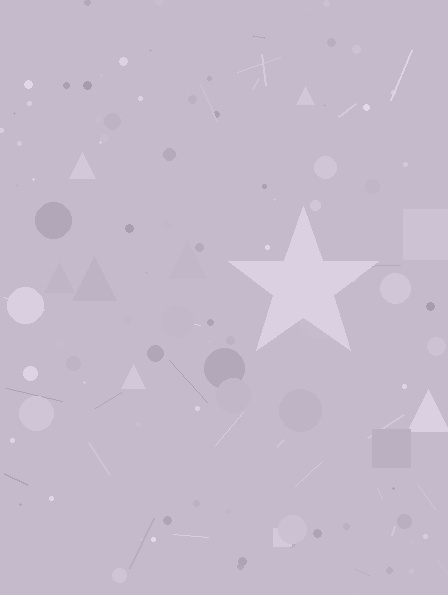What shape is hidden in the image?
A star is hidden in the image.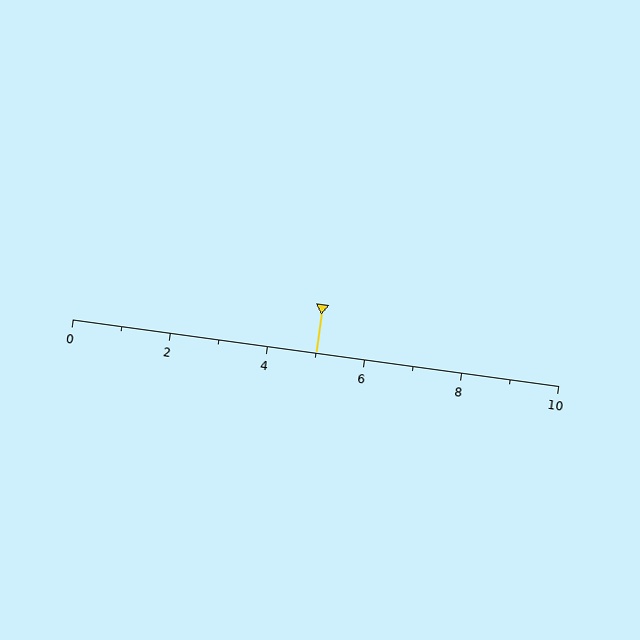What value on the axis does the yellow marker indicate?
The marker indicates approximately 5.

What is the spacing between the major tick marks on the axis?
The major ticks are spaced 2 apart.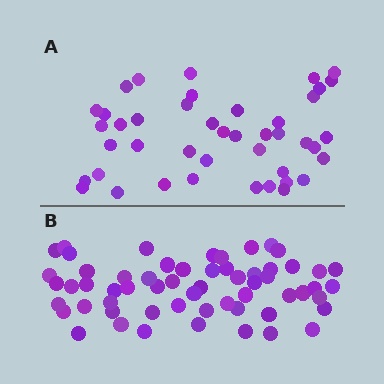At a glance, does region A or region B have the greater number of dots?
Region B (the bottom region) has more dots.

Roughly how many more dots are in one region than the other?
Region B has approximately 15 more dots than region A.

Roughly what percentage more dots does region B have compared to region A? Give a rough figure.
About 35% more.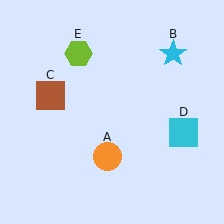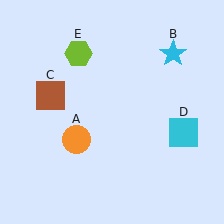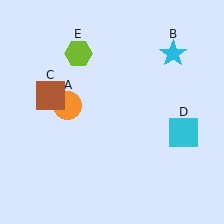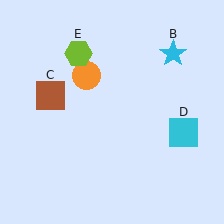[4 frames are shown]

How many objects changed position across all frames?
1 object changed position: orange circle (object A).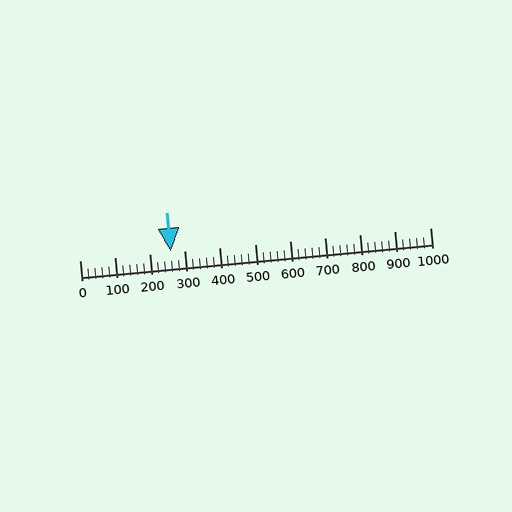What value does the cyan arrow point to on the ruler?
The cyan arrow points to approximately 260.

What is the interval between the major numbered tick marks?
The major tick marks are spaced 100 units apart.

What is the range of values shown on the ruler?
The ruler shows values from 0 to 1000.